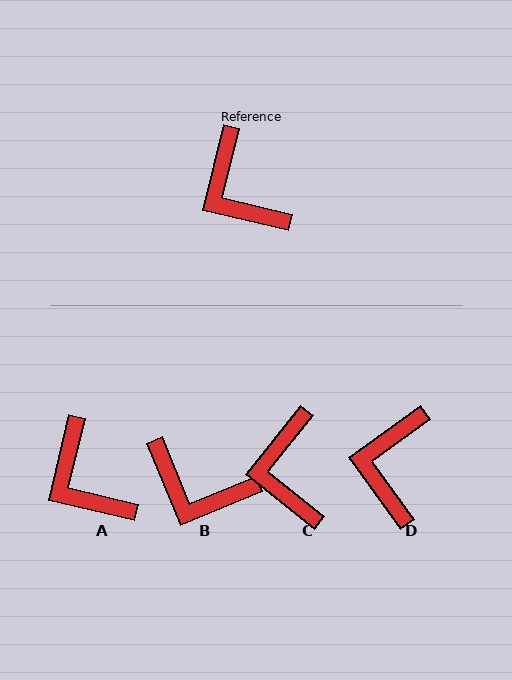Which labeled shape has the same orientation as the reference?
A.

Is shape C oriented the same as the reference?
No, it is off by about 25 degrees.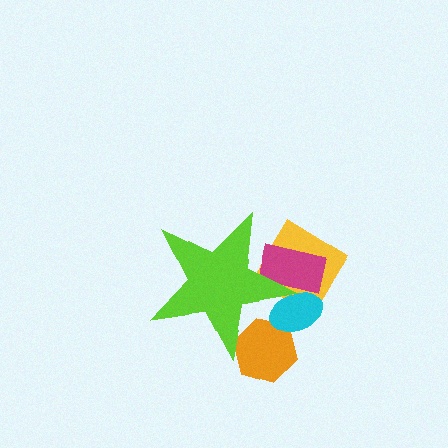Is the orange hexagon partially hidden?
Yes, the orange hexagon is partially hidden behind the lime star.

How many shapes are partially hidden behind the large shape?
4 shapes are partially hidden.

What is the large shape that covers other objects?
A lime star.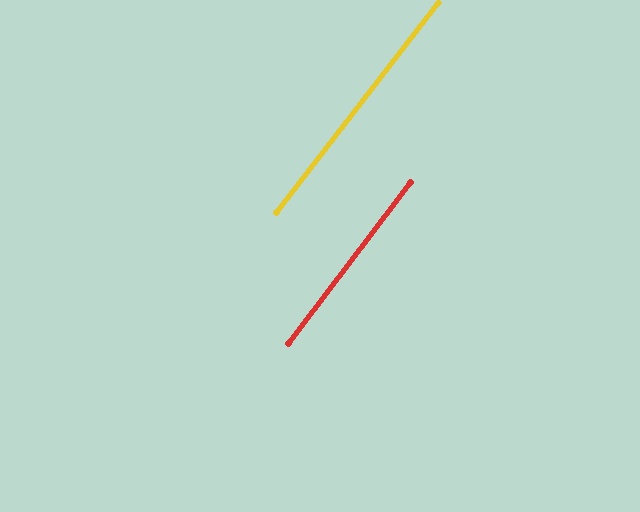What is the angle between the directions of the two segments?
Approximately 1 degree.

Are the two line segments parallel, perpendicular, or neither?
Parallel — their directions differ by only 0.6°.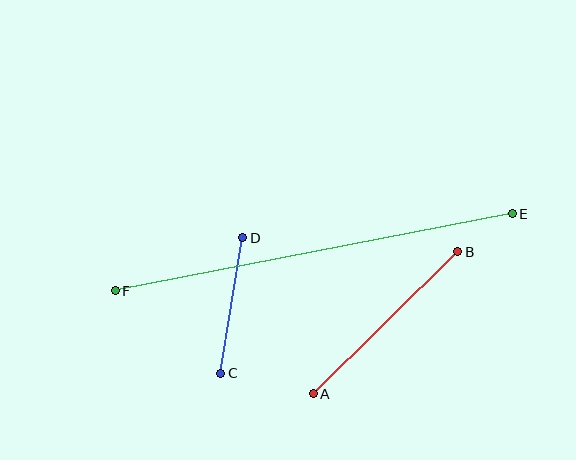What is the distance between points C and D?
The distance is approximately 137 pixels.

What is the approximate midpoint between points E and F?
The midpoint is at approximately (314, 252) pixels.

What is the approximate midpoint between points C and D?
The midpoint is at approximately (232, 306) pixels.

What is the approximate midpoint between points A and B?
The midpoint is at approximately (385, 323) pixels.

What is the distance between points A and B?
The distance is approximately 203 pixels.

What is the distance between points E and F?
The distance is approximately 405 pixels.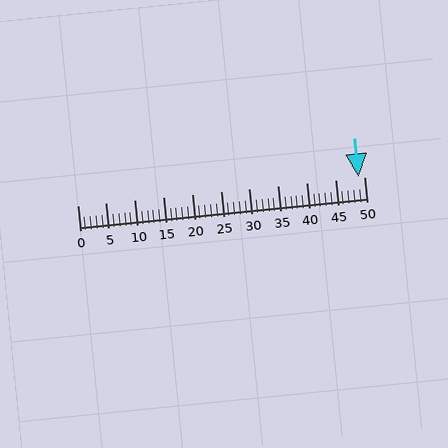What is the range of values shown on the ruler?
The ruler shows values from 0 to 50.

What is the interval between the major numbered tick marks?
The major tick marks are spaced 5 units apart.